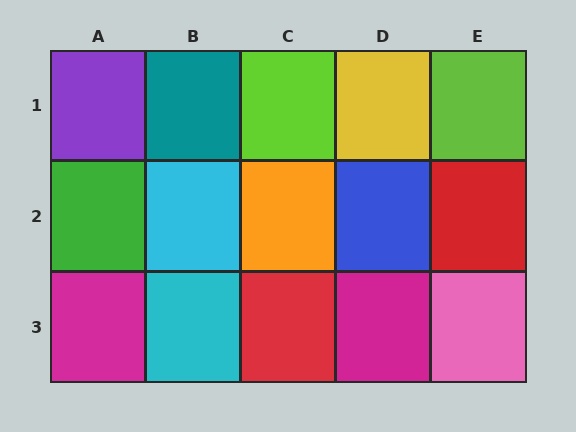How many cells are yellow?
1 cell is yellow.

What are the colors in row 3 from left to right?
Magenta, cyan, red, magenta, pink.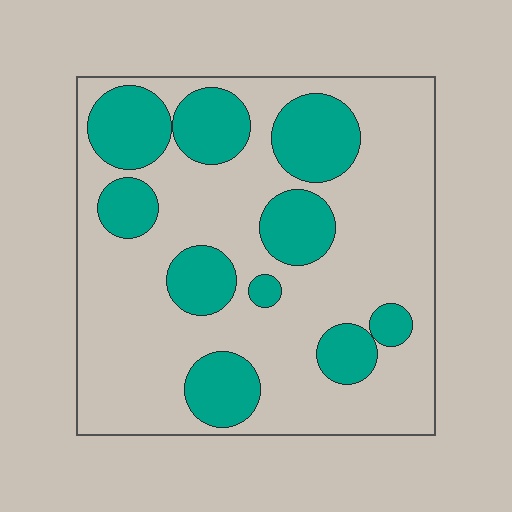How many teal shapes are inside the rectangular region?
10.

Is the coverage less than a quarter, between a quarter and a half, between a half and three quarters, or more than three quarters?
Between a quarter and a half.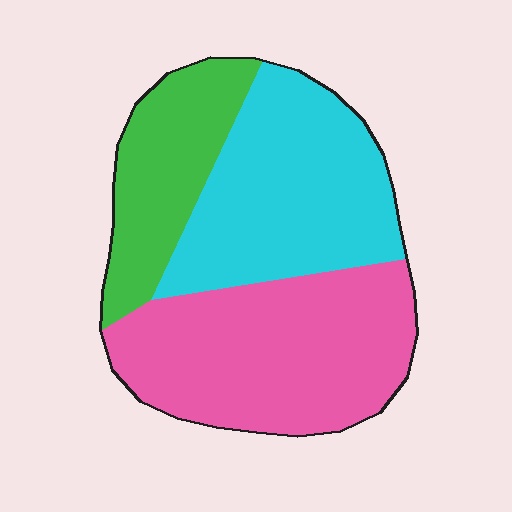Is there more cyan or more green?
Cyan.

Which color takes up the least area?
Green, at roughly 20%.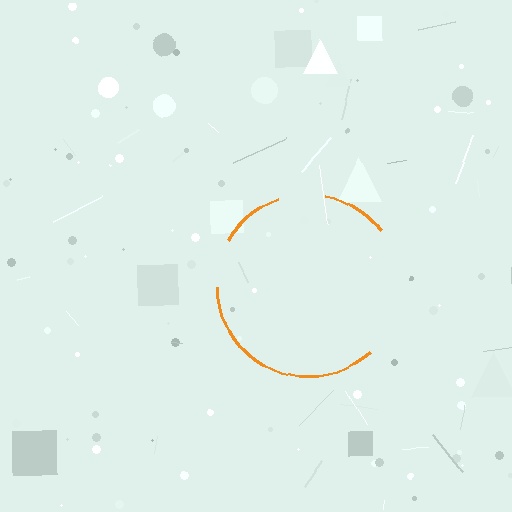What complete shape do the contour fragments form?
The contour fragments form a circle.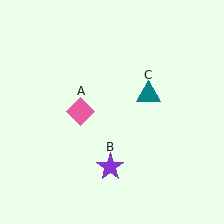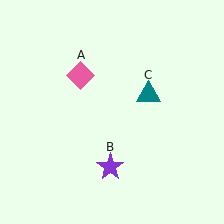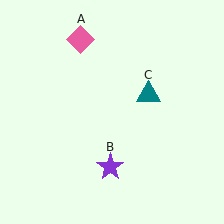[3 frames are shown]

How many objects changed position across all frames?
1 object changed position: pink diamond (object A).